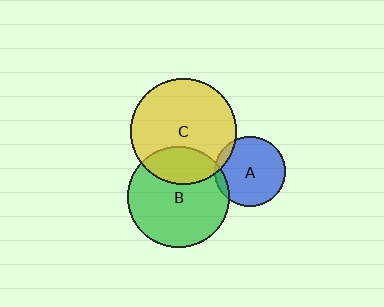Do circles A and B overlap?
Yes.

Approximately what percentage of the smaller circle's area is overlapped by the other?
Approximately 5%.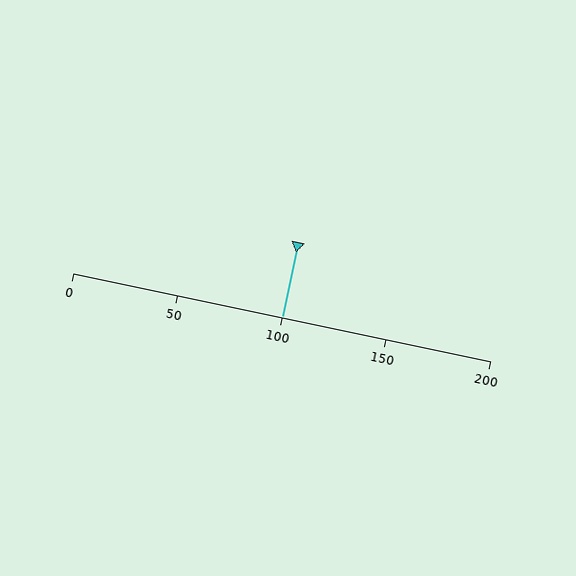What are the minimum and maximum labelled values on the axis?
The axis runs from 0 to 200.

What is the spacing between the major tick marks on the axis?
The major ticks are spaced 50 apart.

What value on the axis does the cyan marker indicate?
The marker indicates approximately 100.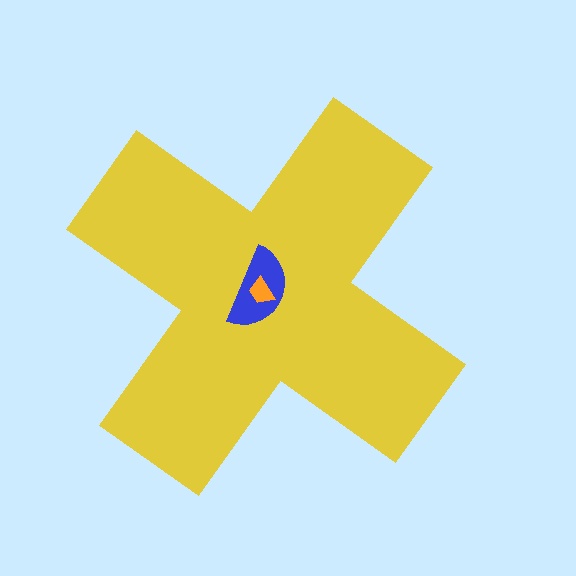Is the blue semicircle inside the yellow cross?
Yes.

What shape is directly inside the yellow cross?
The blue semicircle.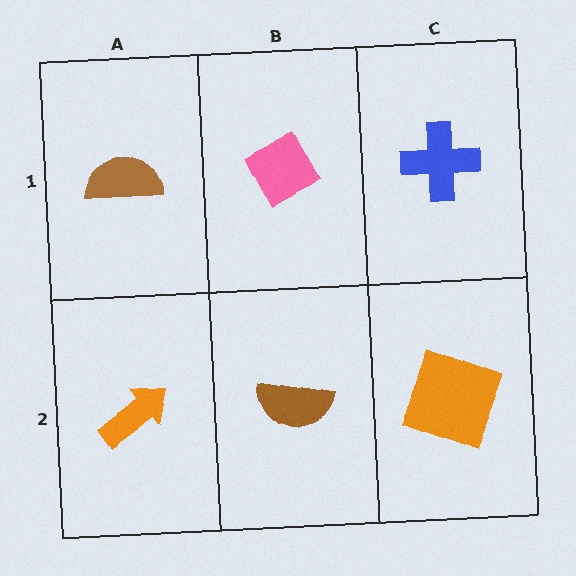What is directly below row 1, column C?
An orange square.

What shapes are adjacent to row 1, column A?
An orange arrow (row 2, column A), a pink diamond (row 1, column B).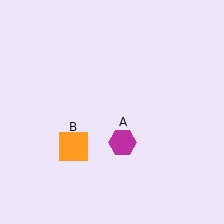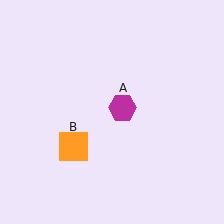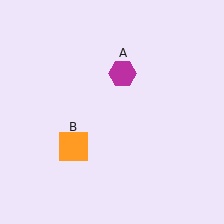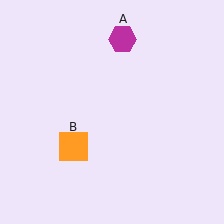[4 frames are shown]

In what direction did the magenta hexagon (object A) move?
The magenta hexagon (object A) moved up.